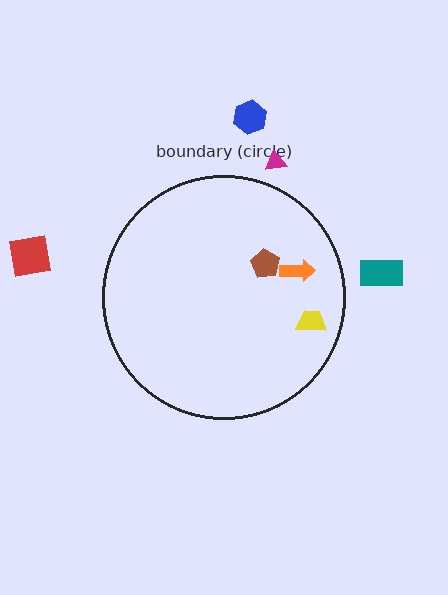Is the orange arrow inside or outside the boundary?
Inside.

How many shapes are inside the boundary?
3 inside, 4 outside.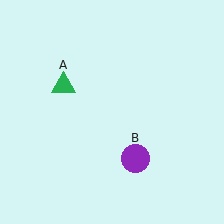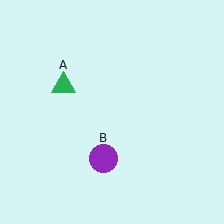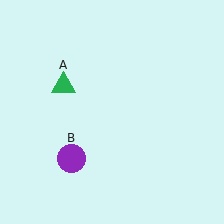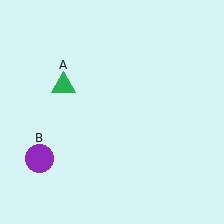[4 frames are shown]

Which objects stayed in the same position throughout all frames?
Green triangle (object A) remained stationary.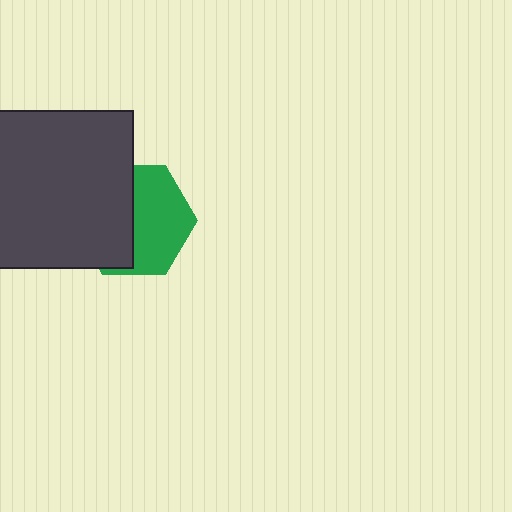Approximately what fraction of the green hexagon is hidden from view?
Roughly 47% of the green hexagon is hidden behind the dark gray rectangle.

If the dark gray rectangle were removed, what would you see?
You would see the complete green hexagon.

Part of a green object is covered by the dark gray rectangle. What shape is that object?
It is a hexagon.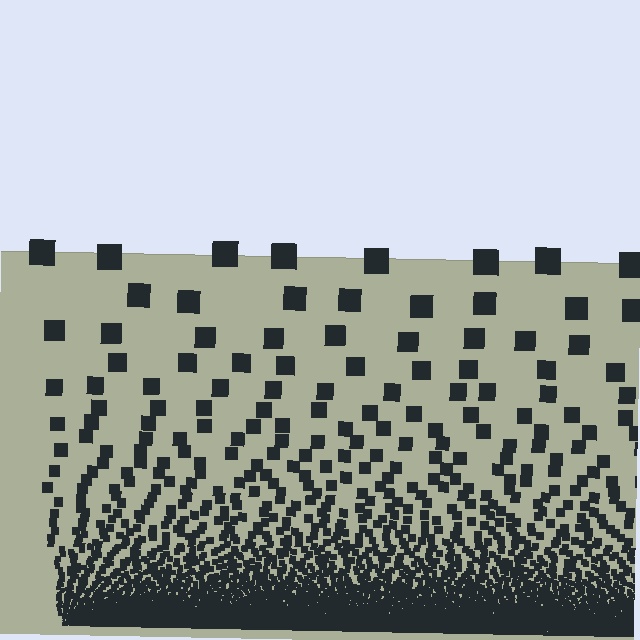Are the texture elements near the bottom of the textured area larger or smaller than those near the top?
Smaller. The gradient is inverted — elements near the bottom are smaller and denser.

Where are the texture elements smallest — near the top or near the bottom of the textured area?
Near the bottom.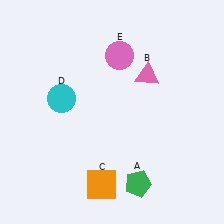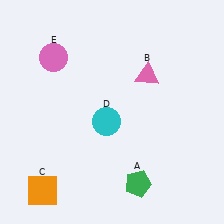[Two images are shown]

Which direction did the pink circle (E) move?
The pink circle (E) moved left.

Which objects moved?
The objects that moved are: the orange square (C), the cyan circle (D), the pink circle (E).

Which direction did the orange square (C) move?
The orange square (C) moved left.